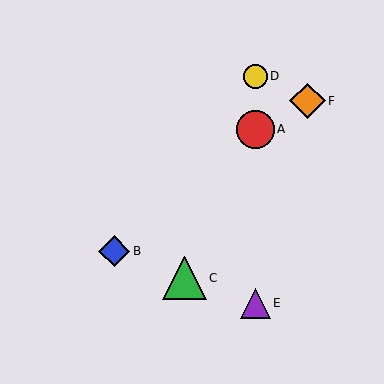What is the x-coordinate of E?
Object E is at x≈255.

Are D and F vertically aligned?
No, D is at x≈255 and F is at x≈308.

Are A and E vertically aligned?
Yes, both are at x≈255.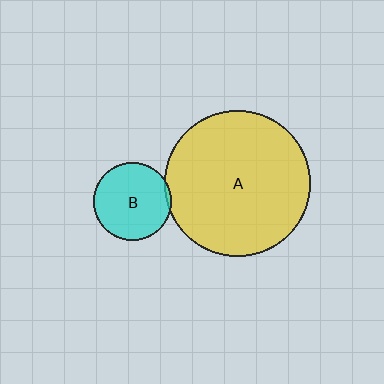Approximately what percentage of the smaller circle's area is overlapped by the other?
Approximately 5%.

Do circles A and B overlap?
Yes.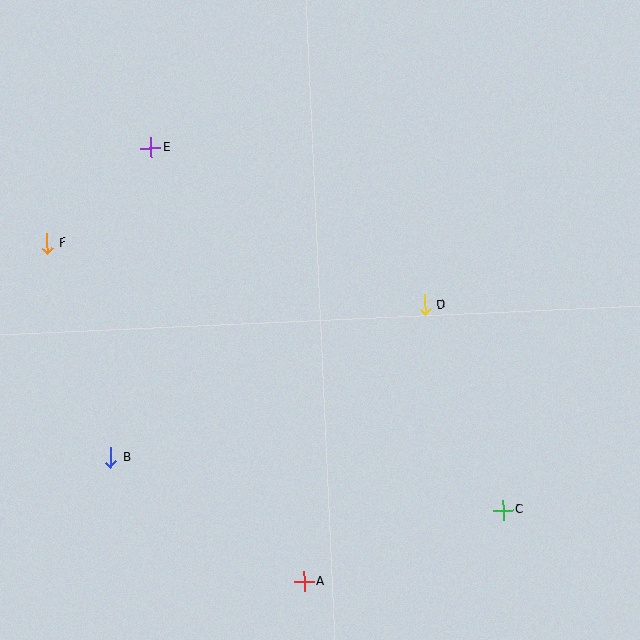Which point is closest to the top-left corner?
Point E is closest to the top-left corner.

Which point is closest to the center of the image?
Point D at (424, 305) is closest to the center.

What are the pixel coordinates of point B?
Point B is at (111, 457).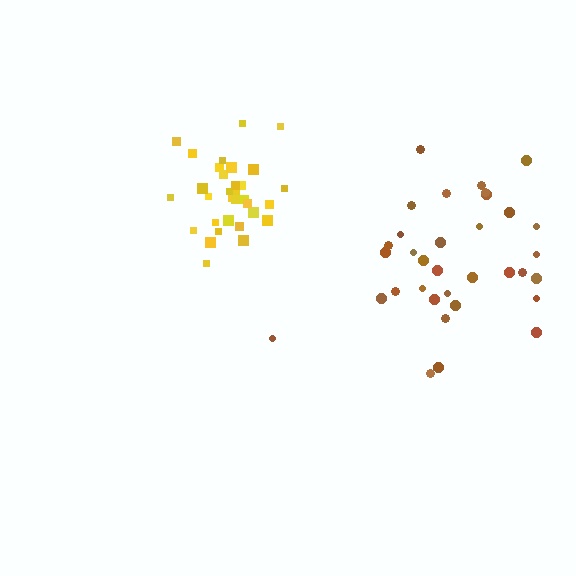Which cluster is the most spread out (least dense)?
Brown.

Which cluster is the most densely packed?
Yellow.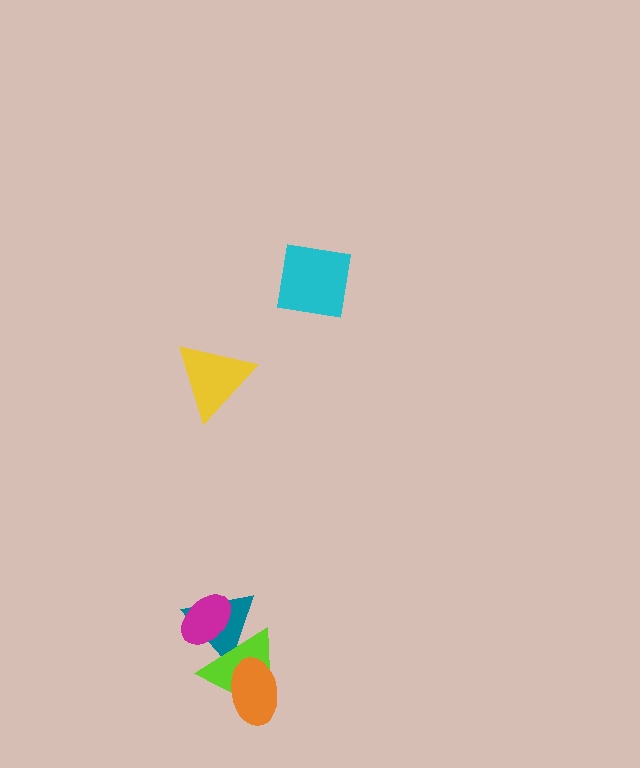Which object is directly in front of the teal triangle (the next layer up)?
The lime triangle is directly in front of the teal triangle.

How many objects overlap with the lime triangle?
3 objects overlap with the lime triangle.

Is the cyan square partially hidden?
No, no other shape covers it.